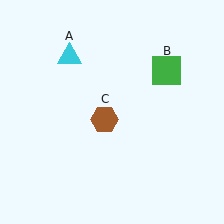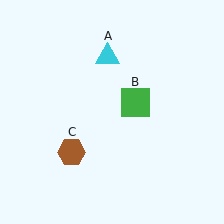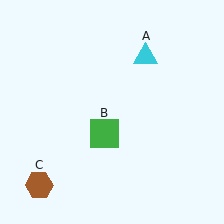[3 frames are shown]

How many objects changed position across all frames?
3 objects changed position: cyan triangle (object A), green square (object B), brown hexagon (object C).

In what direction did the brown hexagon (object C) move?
The brown hexagon (object C) moved down and to the left.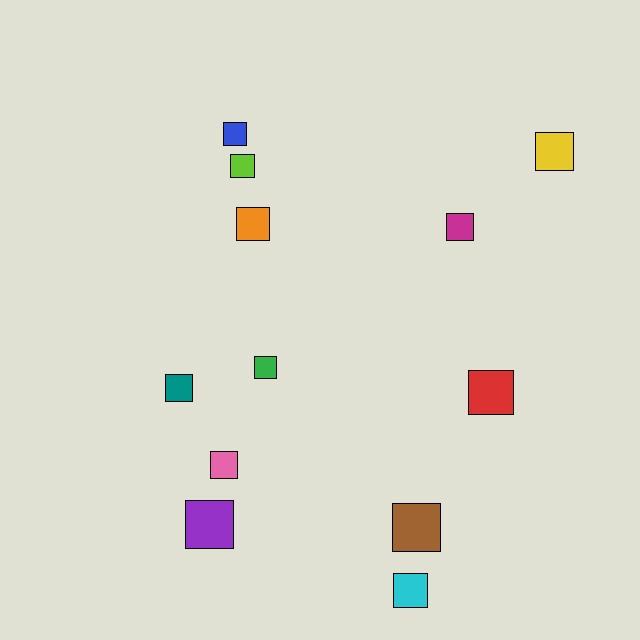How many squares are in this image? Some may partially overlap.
There are 12 squares.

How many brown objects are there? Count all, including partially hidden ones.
There is 1 brown object.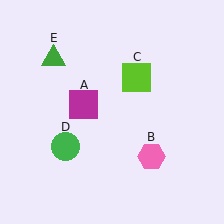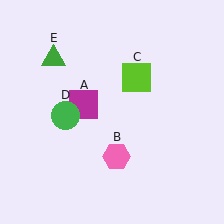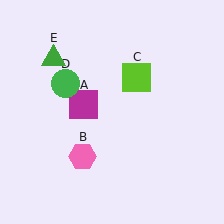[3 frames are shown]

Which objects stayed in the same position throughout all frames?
Magenta square (object A) and lime square (object C) and green triangle (object E) remained stationary.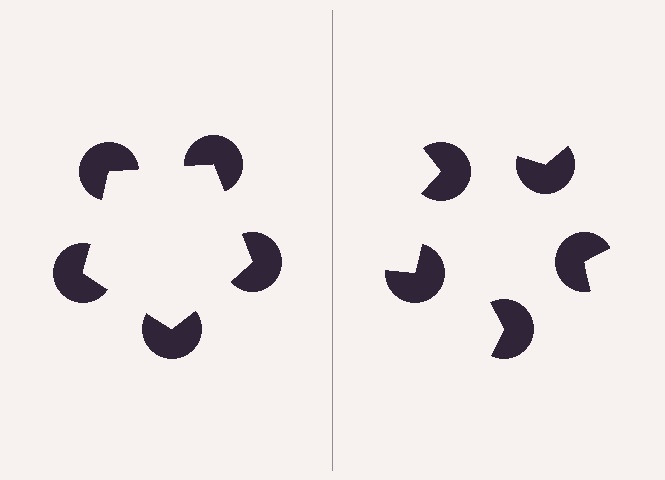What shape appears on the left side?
An illusory pentagon.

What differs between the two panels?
The pac-man discs are positioned identically on both sides; only the wedge orientations differ. On the left they align to a pentagon; on the right they are misaligned.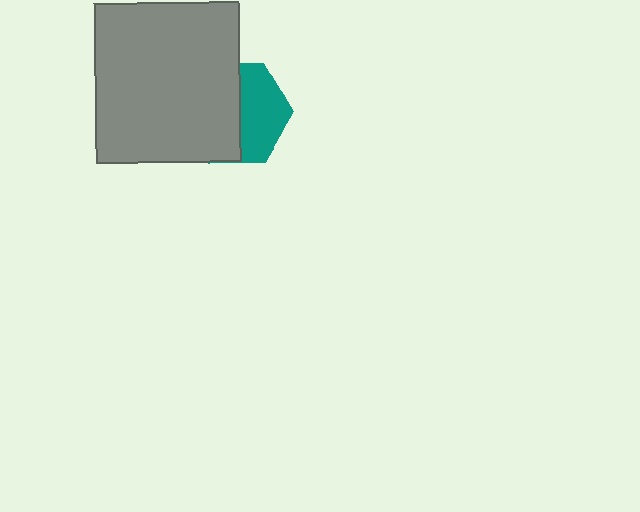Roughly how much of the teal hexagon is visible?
A small part of it is visible (roughly 44%).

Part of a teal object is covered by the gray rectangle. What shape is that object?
It is a hexagon.